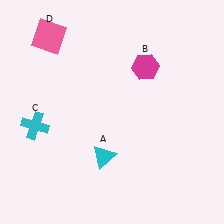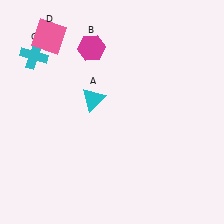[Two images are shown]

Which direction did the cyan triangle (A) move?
The cyan triangle (A) moved up.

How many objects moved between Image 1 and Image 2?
3 objects moved between the two images.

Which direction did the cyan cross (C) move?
The cyan cross (C) moved up.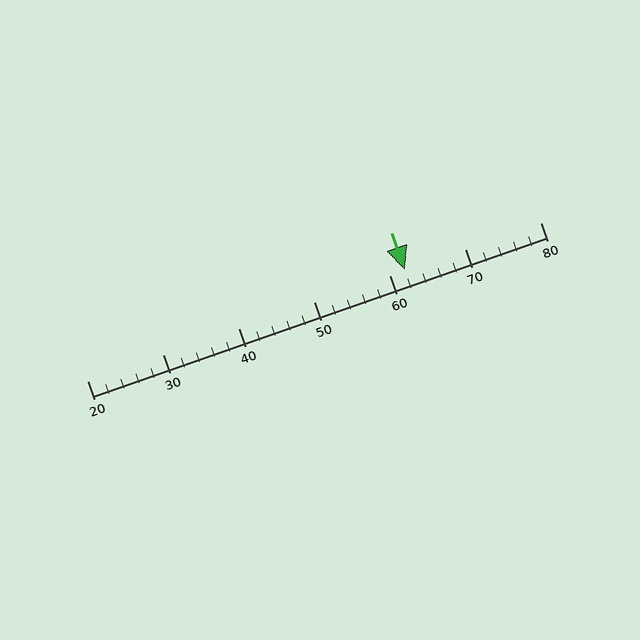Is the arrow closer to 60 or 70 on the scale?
The arrow is closer to 60.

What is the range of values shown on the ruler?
The ruler shows values from 20 to 80.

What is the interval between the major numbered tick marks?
The major tick marks are spaced 10 units apart.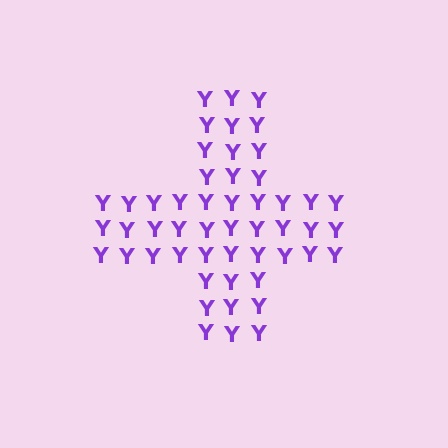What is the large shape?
The large shape is a cross.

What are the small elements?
The small elements are letter Y's.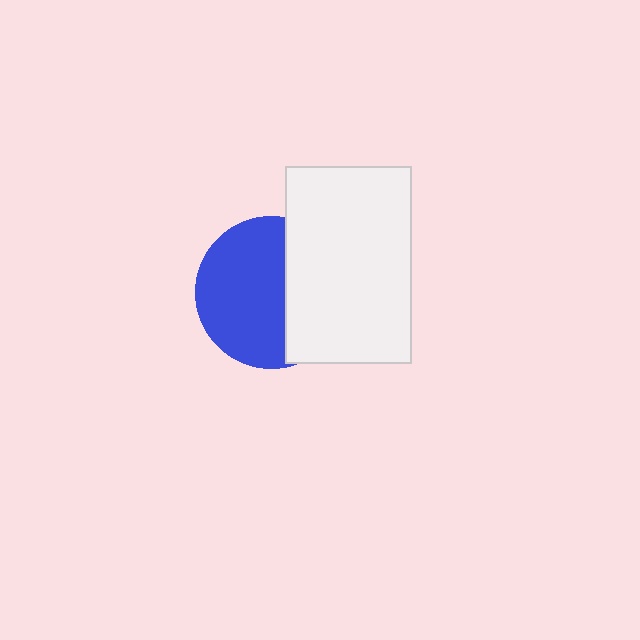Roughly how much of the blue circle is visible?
About half of it is visible (roughly 62%).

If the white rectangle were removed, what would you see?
You would see the complete blue circle.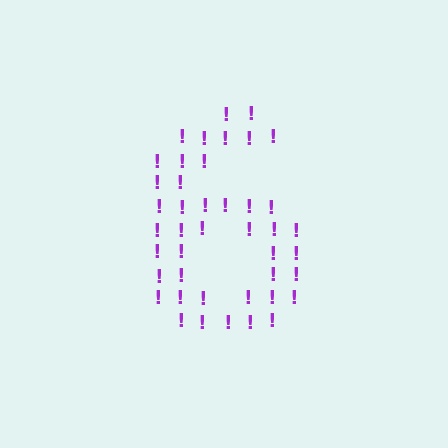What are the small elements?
The small elements are exclamation marks.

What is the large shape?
The large shape is the digit 6.